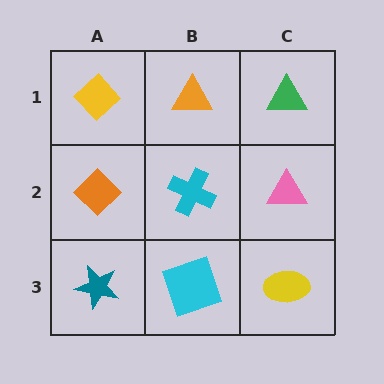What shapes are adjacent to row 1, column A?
An orange diamond (row 2, column A), an orange triangle (row 1, column B).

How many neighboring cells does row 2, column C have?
3.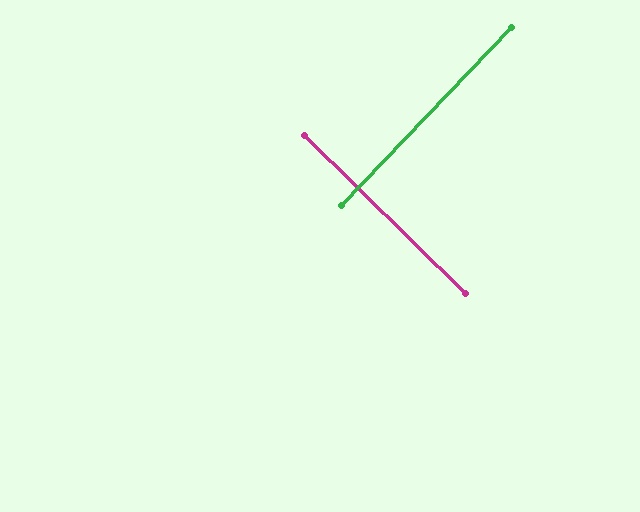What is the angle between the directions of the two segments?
Approximately 89 degrees.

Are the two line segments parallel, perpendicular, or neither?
Perpendicular — they meet at approximately 89°.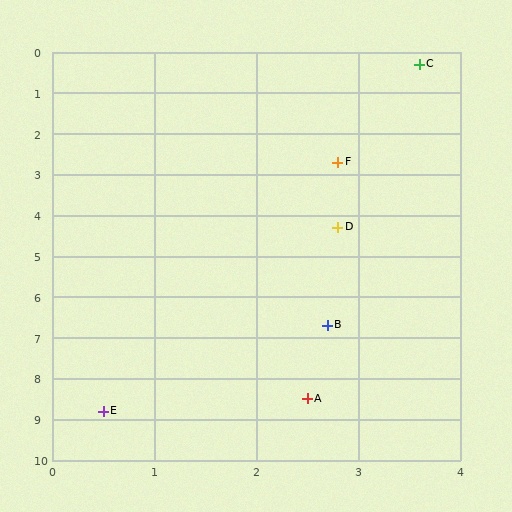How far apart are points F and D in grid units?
Points F and D are about 1.6 grid units apart.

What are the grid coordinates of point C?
Point C is at approximately (3.6, 0.3).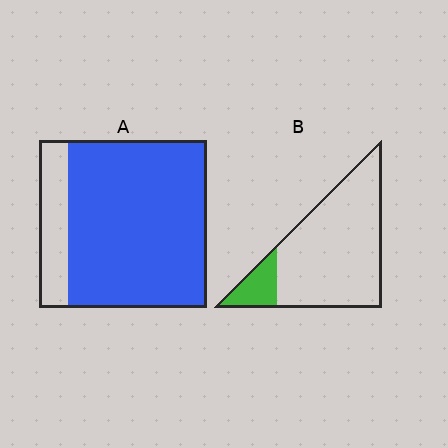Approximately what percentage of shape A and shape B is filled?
A is approximately 85% and B is approximately 15%.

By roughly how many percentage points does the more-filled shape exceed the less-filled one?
By roughly 70 percentage points (A over B).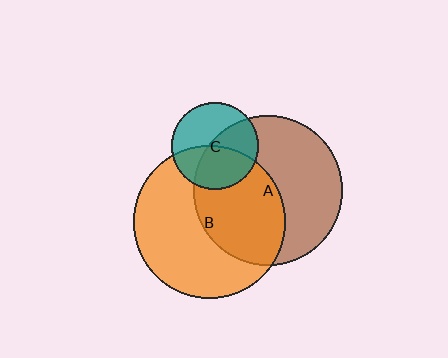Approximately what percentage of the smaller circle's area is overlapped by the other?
Approximately 45%.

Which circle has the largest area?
Circle B (orange).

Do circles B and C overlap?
Yes.